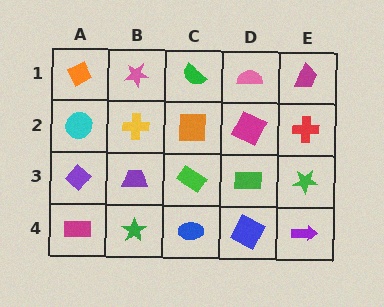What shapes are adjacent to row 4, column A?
A purple diamond (row 3, column A), a green star (row 4, column B).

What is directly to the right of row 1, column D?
A magenta trapezoid.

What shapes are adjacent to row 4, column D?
A green rectangle (row 3, column D), a blue ellipse (row 4, column C), a purple arrow (row 4, column E).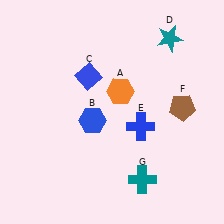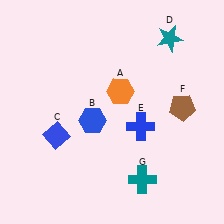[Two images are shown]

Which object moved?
The blue diamond (C) moved down.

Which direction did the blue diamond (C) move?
The blue diamond (C) moved down.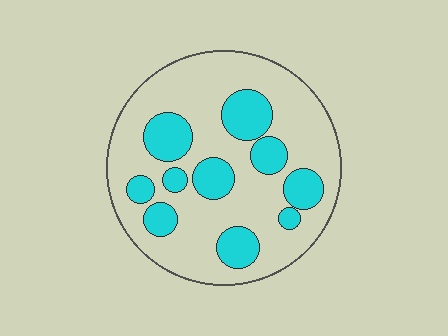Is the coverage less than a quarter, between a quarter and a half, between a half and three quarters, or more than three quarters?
Between a quarter and a half.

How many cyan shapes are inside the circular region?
10.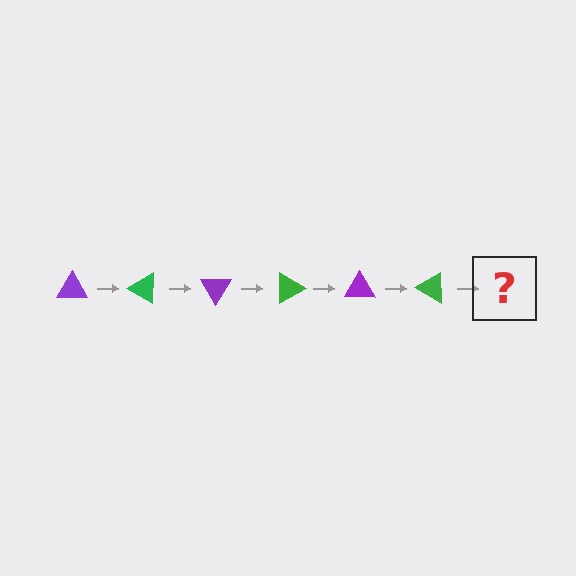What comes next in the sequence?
The next element should be a purple triangle, rotated 180 degrees from the start.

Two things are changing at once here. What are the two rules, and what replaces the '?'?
The two rules are that it rotates 30 degrees each step and the color cycles through purple and green. The '?' should be a purple triangle, rotated 180 degrees from the start.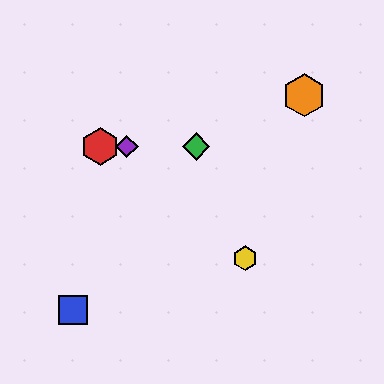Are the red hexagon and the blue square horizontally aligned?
No, the red hexagon is at y≈147 and the blue square is at y≈310.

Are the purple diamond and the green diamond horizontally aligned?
Yes, both are at y≈147.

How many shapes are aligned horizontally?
3 shapes (the red hexagon, the green diamond, the purple diamond) are aligned horizontally.